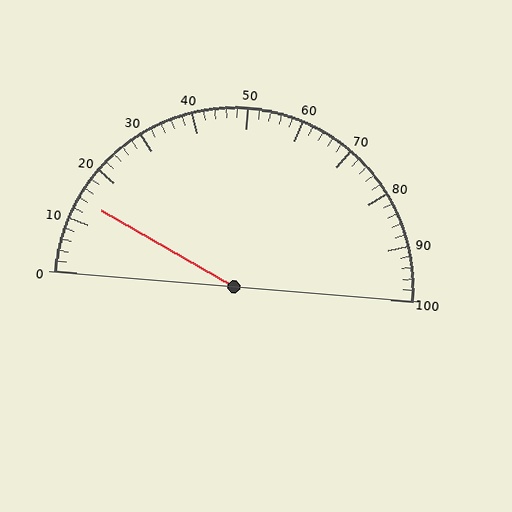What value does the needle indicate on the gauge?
The needle indicates approximately 14.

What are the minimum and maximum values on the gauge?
The gauge ranges from 0 to 100.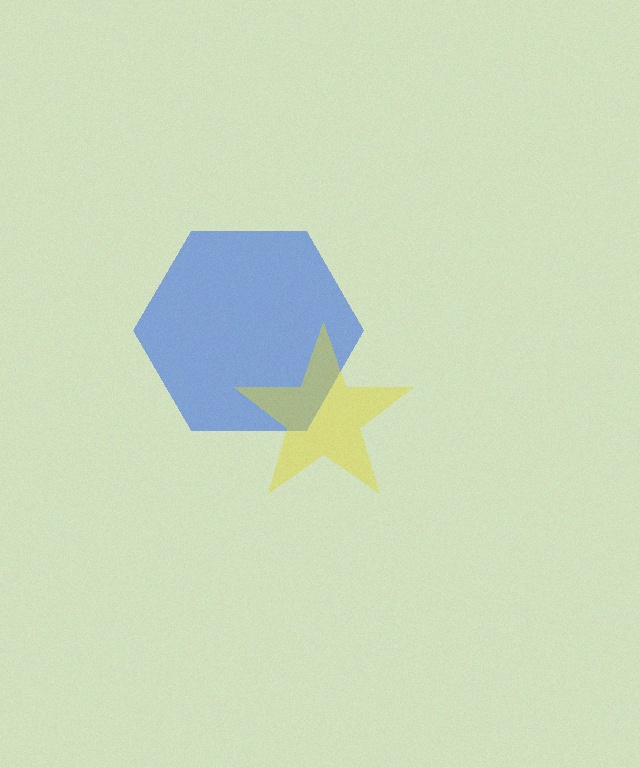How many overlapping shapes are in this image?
There are 2 overlapping shapes in the image.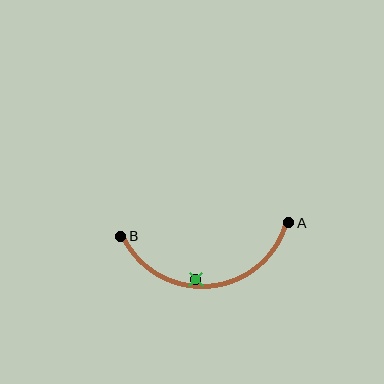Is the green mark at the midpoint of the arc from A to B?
No — the green mark does not lie on the arc at all. It sits slightly inside the curve.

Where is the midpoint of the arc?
The arc midpoint is the point on the curve farthest from the straight line joining A and B. It sits below that line.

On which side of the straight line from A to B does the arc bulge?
The arc bulges below the straight line connecting A and B.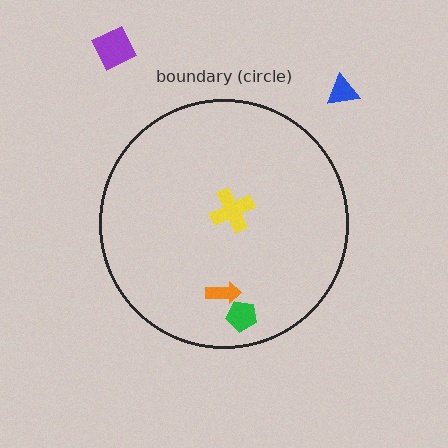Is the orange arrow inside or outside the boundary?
Inside.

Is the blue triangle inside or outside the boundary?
Outside.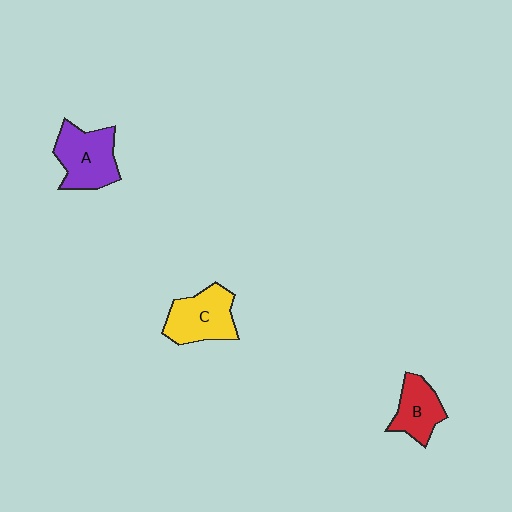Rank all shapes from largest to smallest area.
From largest to smallest: A (purple), C (yellow), B (red).